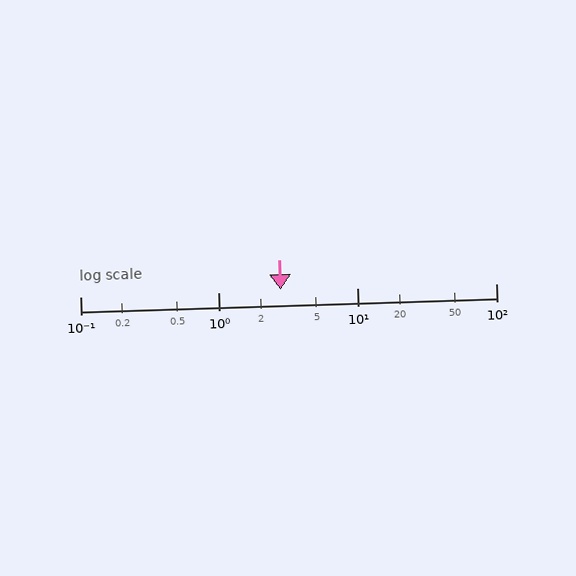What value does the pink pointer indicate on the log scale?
The pointer indicates approximately 2.8.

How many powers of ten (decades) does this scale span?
The scale spans 3 decades, from 0.1 to 100.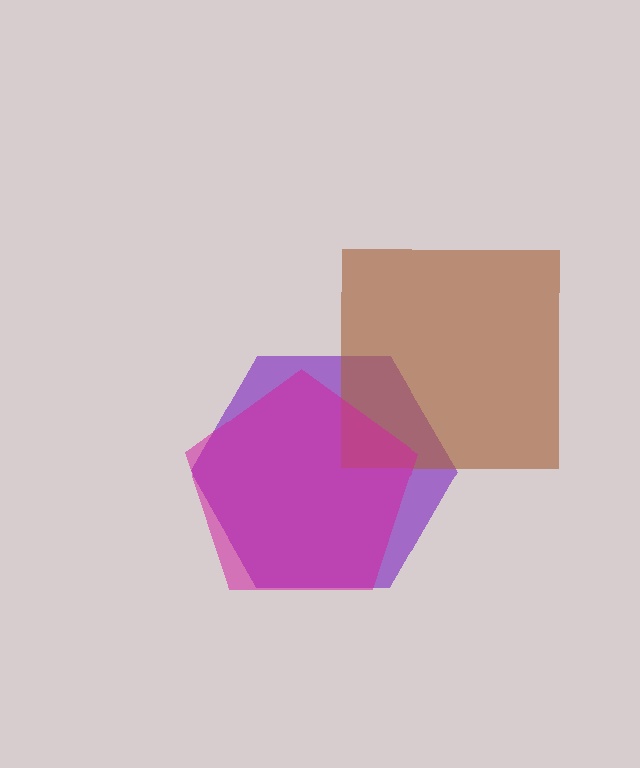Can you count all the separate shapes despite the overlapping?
Yes, there are 3 separate shapes.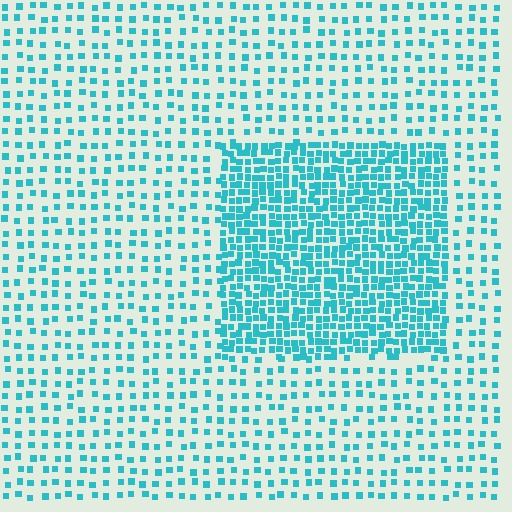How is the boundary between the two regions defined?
The boundary is defined by a change in element density (approximately 2.6x ratio). All elements are the same color, size, and shape.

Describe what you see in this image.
The image contains small cyan elements arranged at two different densities. A rectangle-shaped region is visible where the elements are more densely packed than the surrounding area.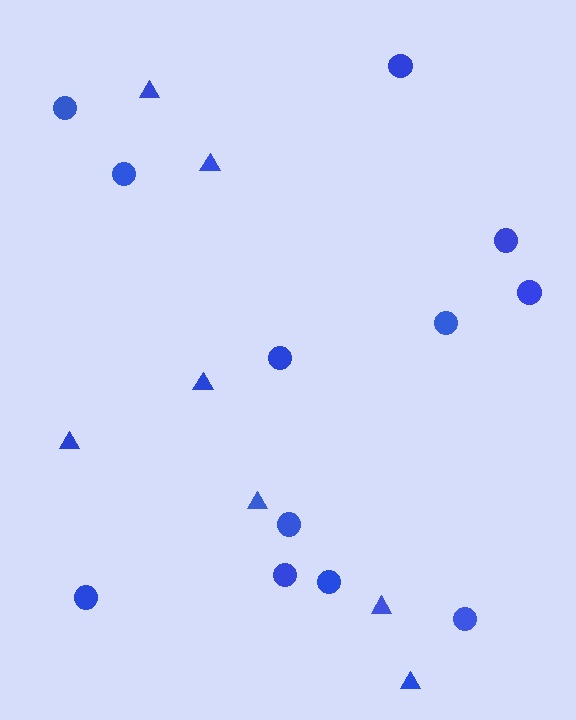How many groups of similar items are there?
There are 2 groups: one group of circles (12) and one group of triangles (7).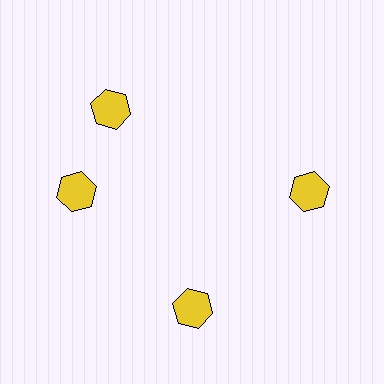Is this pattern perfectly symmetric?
No. The 4 yellow hexagons are arranged in a ring, but one element near the 12 o'clock position is rotated out of alignment along the ring, breaking the 4-fold rotational symmetry.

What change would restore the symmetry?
The symmetry would be restored by rotating it back into even spacing with its neighbors so that all 4 hexagons sit at equal angles and equal distance from the center.